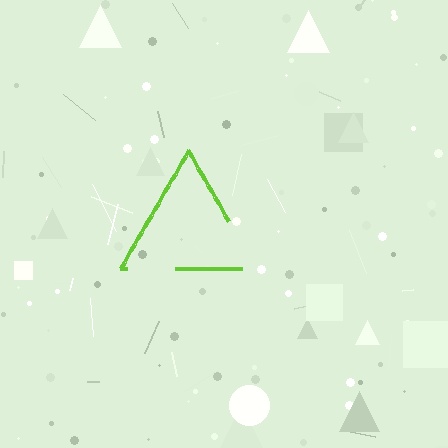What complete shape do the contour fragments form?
The contour fragments form a triangle.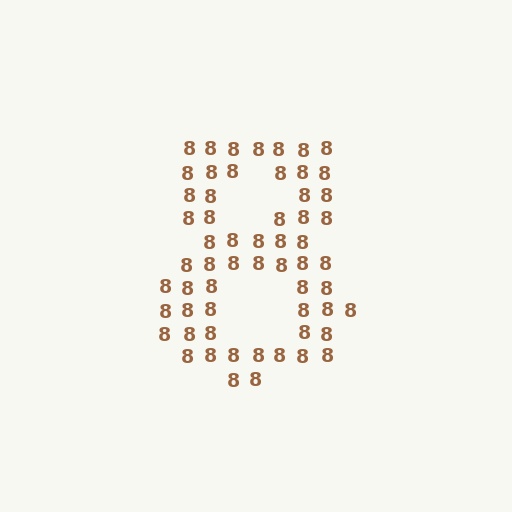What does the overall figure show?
The overall figure shows the digit 8.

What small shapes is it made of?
It is made of small digit 8's.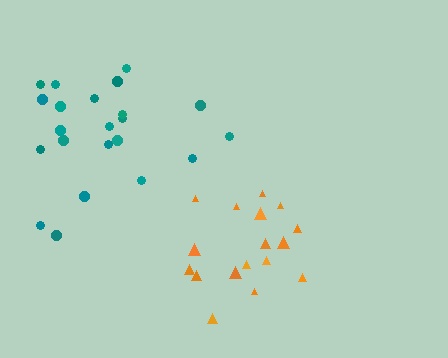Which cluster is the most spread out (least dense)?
Teal.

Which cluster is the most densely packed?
Orange.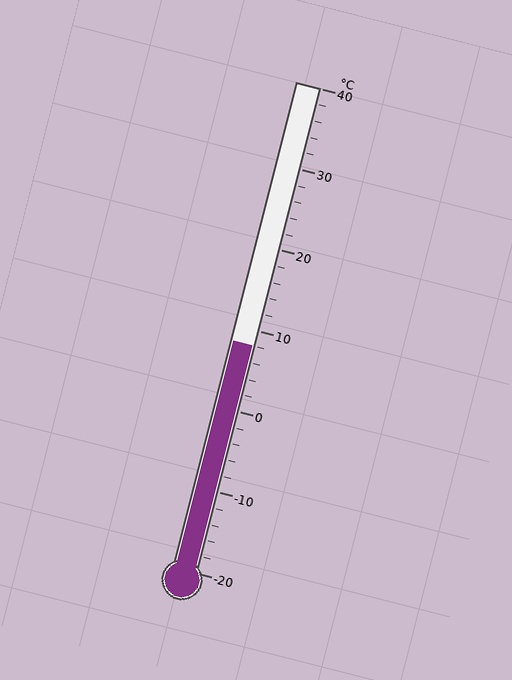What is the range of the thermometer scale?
The thermometer scale ranges from -20°C to 40°C.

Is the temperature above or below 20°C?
The temperature is below 20°C.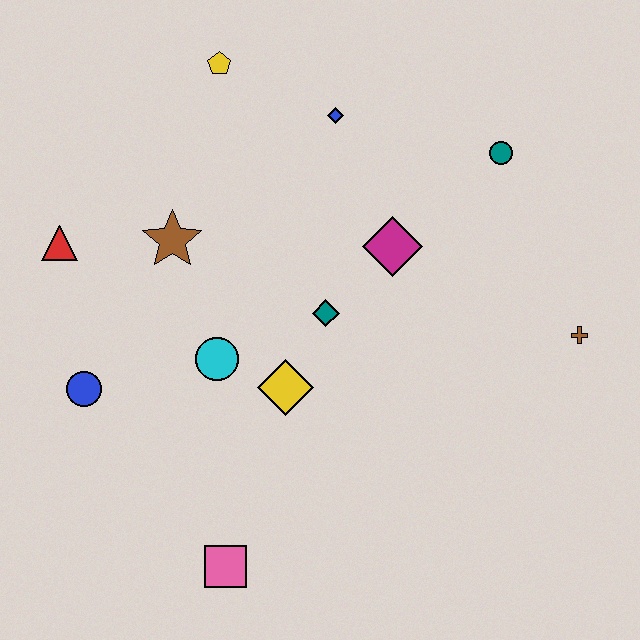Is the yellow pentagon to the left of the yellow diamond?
Yes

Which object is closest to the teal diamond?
The yellow diamond is closest to the teal diamond.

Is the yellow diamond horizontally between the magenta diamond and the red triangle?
Yes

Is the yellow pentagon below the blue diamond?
No